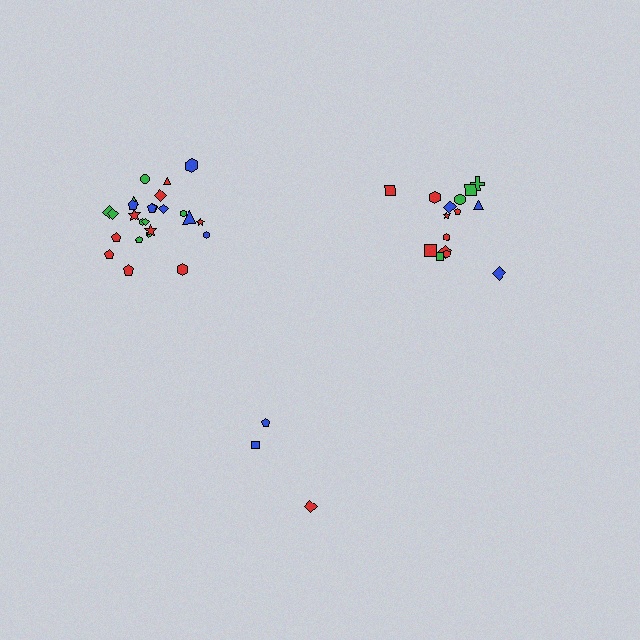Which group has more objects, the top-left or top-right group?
The top-left group.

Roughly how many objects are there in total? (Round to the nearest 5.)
Roughly 45 objects in total.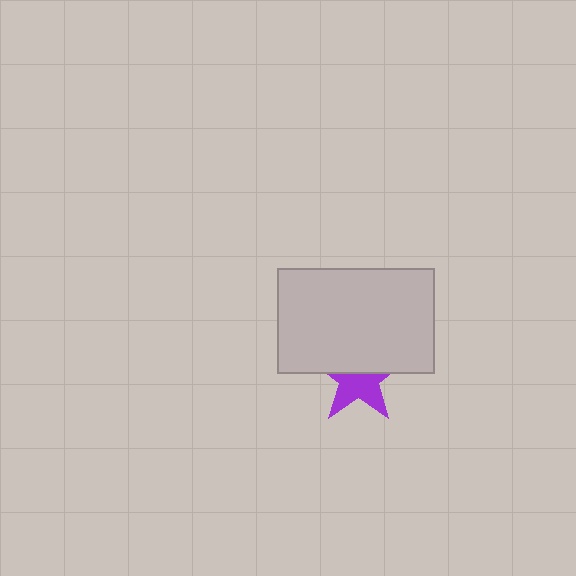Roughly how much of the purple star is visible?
About half of it is visible (roughly 51%).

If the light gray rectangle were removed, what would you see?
You would see the complete purple star.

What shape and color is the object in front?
The object in front is a light gray rectangle.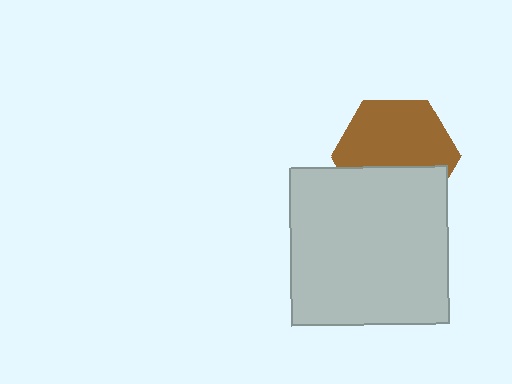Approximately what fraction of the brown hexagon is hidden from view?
Roughly 39% of the brown hexagon is hidden behind the light gray square.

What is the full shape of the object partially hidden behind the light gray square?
The partially hidden object is a brown hexagon.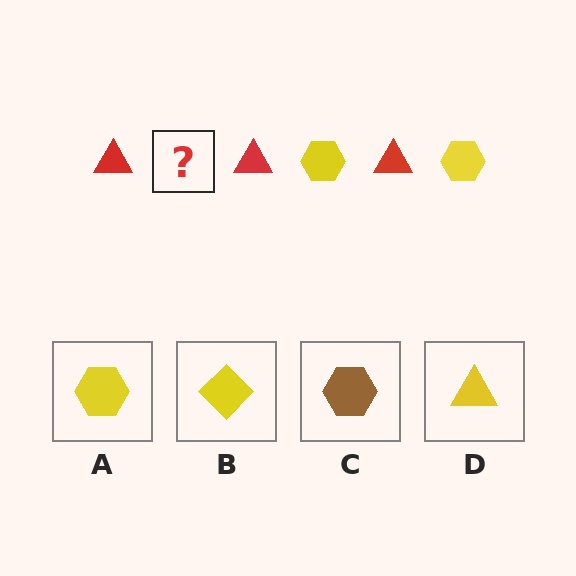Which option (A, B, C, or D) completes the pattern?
A.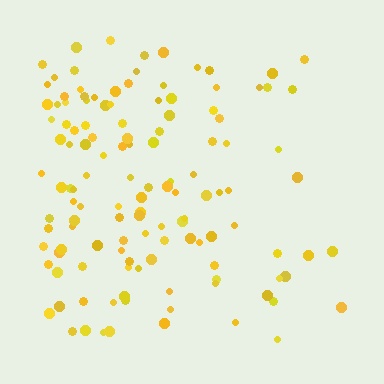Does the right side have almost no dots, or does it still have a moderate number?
Still a moderate number, just noticeably fewer than the left.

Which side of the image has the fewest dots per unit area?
The right.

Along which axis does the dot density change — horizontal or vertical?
Horizontal.